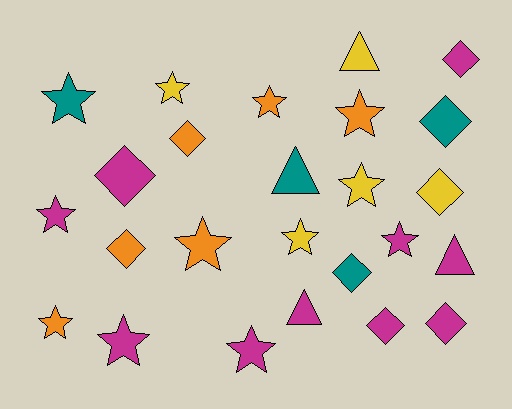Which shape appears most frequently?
Star, with 12 objects.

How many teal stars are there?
There is 1 teal star.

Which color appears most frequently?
Magenta, with 10 objects.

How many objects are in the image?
There are 25 objects.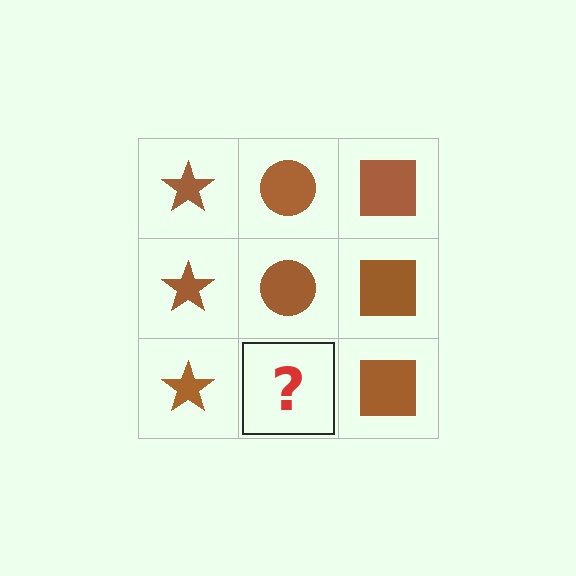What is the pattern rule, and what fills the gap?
The rule is that each column has a consistent shape. The gap should be filled with a brown circle.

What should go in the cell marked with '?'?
The missing cell should contain a brown circle.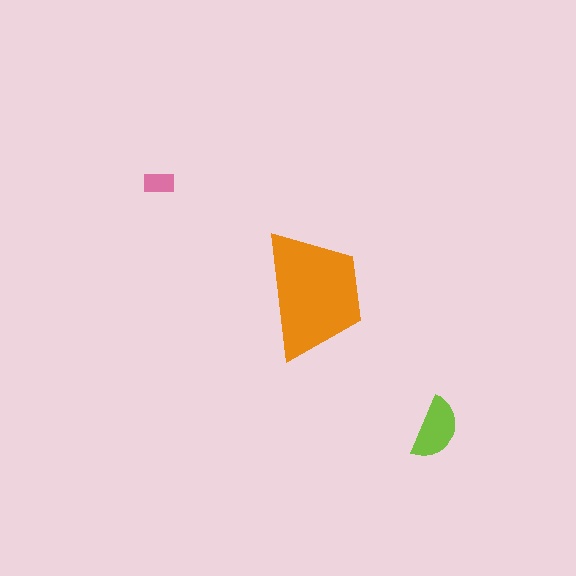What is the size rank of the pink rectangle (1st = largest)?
3rd.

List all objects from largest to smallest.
The orange trapezoid, the lime semicircle, the pink rectangle.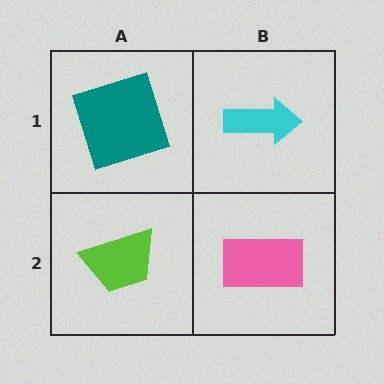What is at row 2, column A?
A lime trapezoid.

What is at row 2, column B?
A pink rectangle.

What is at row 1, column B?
A cyan arrow.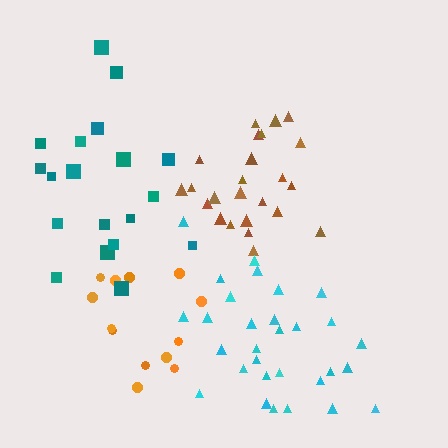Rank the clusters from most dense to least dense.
brown, orange, cyan, teal.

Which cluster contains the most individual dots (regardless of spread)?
Cyan (30).